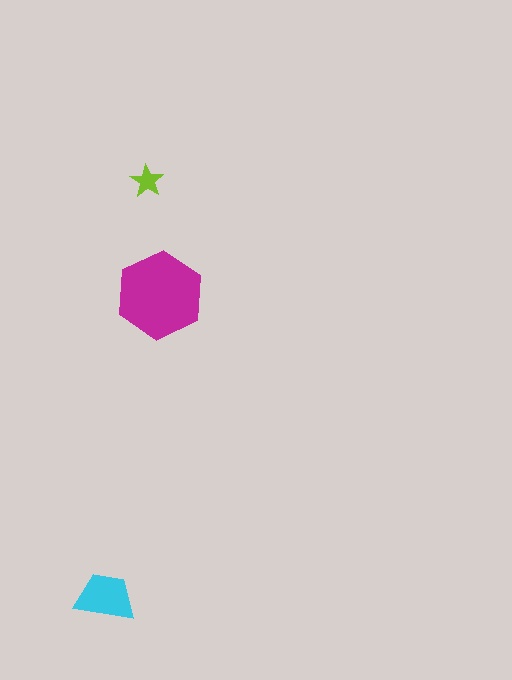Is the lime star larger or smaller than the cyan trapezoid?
Smaller.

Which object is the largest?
The magenta hexagon.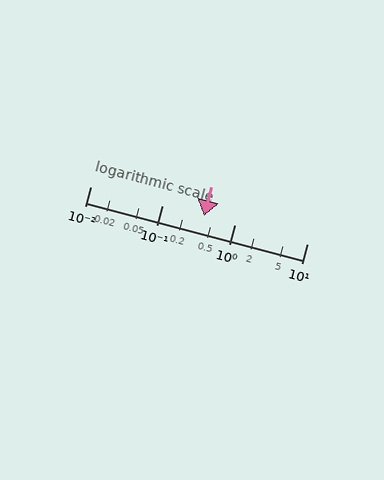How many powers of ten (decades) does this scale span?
The scale spans 3 decades, from 0.01 to 10.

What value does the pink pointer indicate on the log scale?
The pointer indicates approximately 0.38.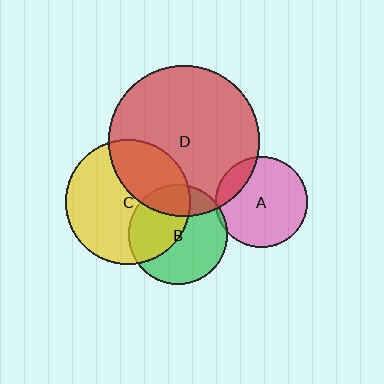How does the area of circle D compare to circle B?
Approximately 2.3 times.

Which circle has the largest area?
Circle D (red).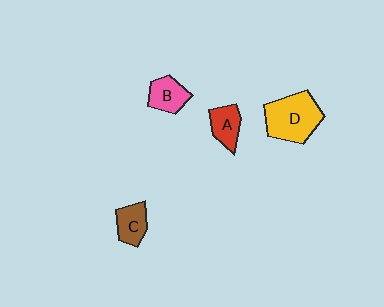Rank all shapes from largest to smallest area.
From largest to smallest: D (yellow), B (pink), C (brown), A (red).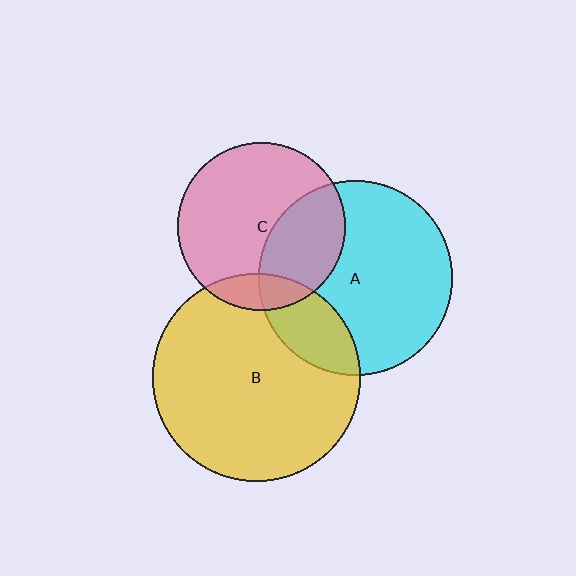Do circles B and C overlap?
Yes.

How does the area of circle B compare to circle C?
Approximately 1.5 times.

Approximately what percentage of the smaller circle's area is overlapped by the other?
Approximately 15%.